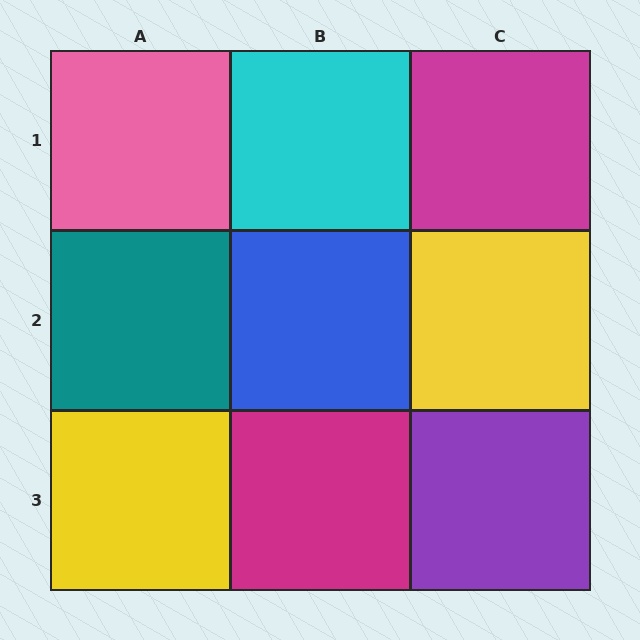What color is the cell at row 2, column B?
Blue.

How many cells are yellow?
2 cells are yellow.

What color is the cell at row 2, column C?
Yellow.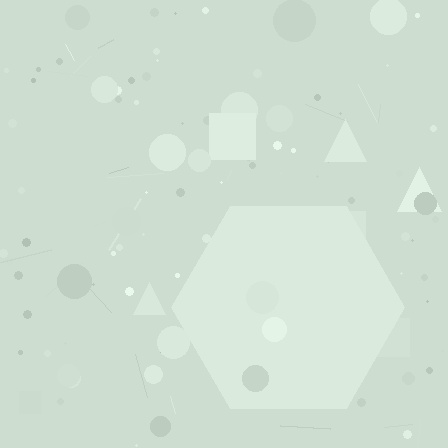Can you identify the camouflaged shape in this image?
The camouflaged shape is a hexagon.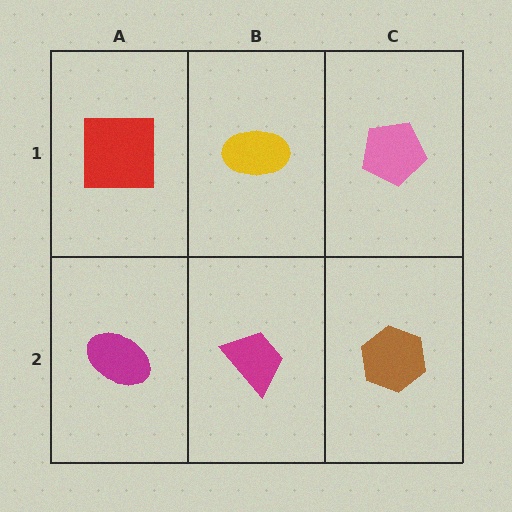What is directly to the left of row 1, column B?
A red square.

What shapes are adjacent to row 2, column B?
A yellow ellipse (row 1, column B), a magenta ellipse (row 2, column A), a brown hexagon (row 2, column C).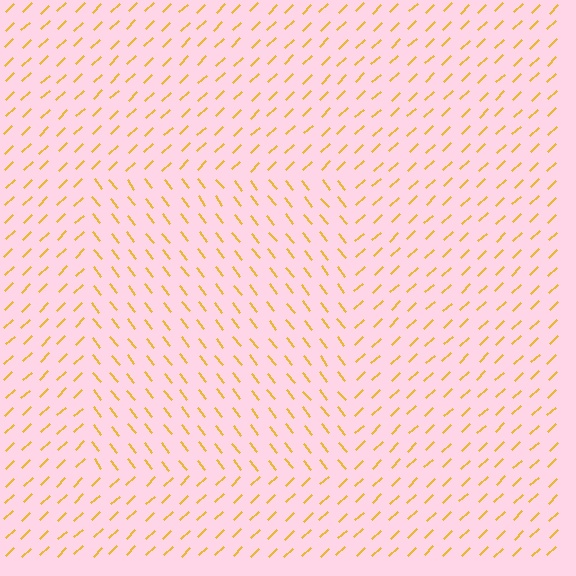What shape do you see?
I see a rectangle.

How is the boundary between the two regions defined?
The boundary is defined purely by a change in line orientation (approximately 85 degrees difference). All lines are the same color and thickness.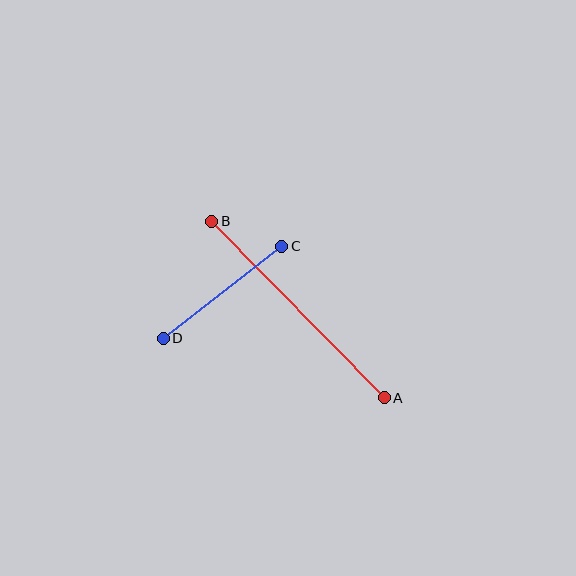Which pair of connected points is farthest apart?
Points A and B are farthest apart.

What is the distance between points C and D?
The distance is approximately 150 pixels.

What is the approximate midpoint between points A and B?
The midpoint is at approximately (298, 310) pixels.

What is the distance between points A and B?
The distance is approximately 247 pixels.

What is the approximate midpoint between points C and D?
The midpoint is at approximately (222, 292) pixels.